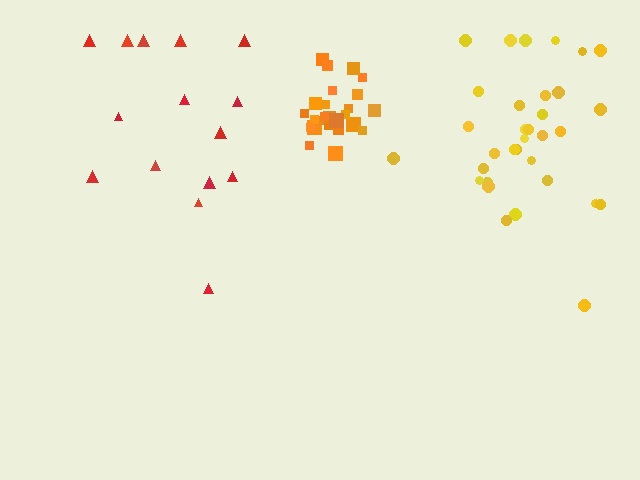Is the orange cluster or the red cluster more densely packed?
Orange.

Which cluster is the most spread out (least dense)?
Red.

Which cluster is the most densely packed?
Orange.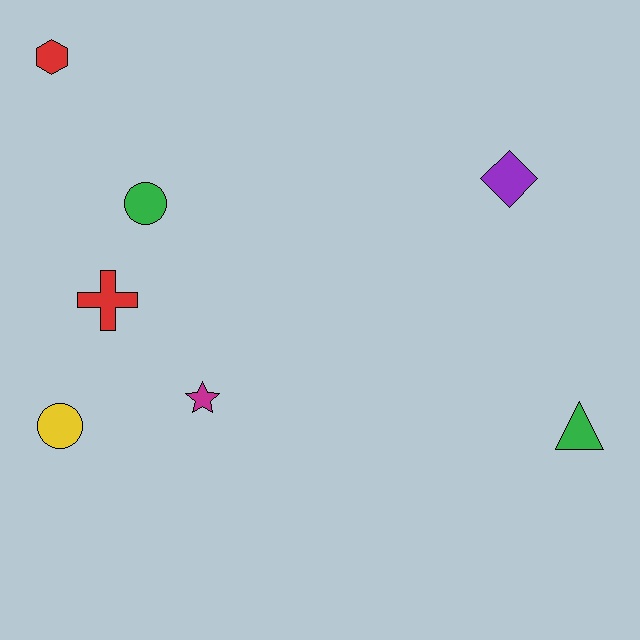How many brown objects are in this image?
There are no brown objects.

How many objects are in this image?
There are 7 objects.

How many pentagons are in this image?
There are no pentagons.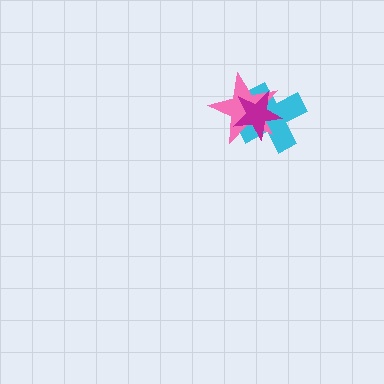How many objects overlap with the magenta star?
2 objects overlap with the magenta star.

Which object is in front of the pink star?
The magenta star is in front of the pink star.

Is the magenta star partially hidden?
No, no other shape covers it.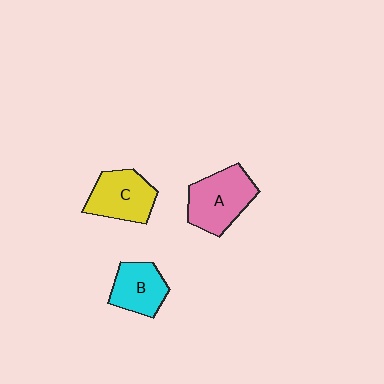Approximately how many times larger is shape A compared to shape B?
Approximately 1.3 times.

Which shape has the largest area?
Shape A (pink).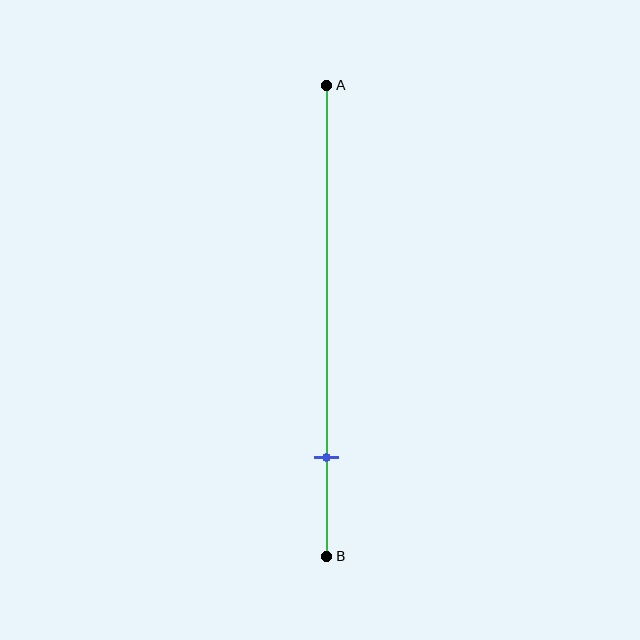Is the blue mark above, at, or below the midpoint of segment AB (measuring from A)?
The blue mark is below the midpoint of segment AB.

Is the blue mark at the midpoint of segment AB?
No, the mark is at about 80% from A, not at the 50% midpoint.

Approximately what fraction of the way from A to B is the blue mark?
The blue mark is approximately 80% of the way from A to B.